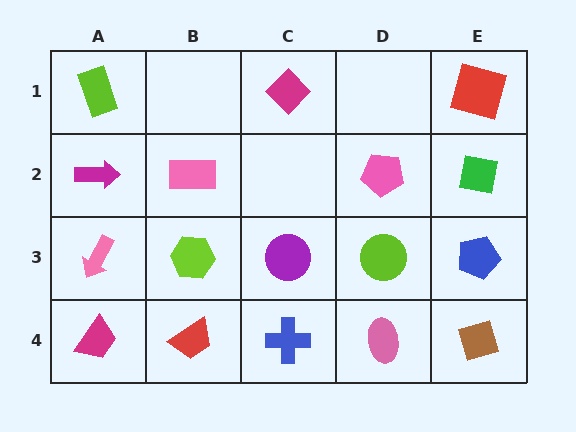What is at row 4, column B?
A red trapezoid.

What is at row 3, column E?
A blue pentagon.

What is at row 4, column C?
A blue cross.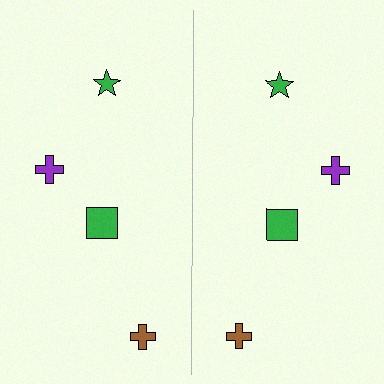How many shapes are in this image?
There are 8 shapes in this image.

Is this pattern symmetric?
Yes, this pattern has bilateral (reflection) symmetry.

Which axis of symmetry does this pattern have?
The pattern has a vertical axis of symmetry running through the center of the image.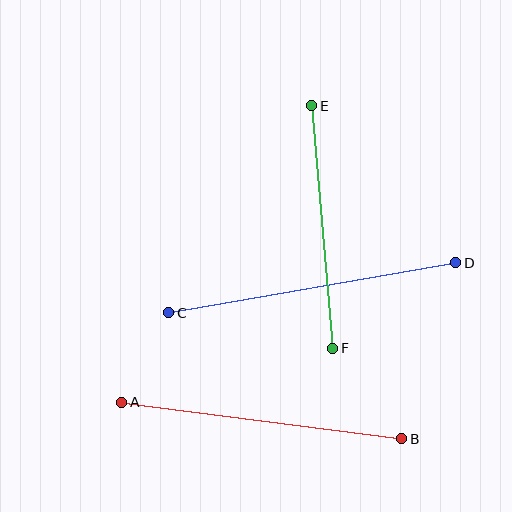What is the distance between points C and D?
The distance is approximately 291 pixels.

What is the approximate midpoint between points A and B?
The midpoint is at approximately (262, 421) pixels.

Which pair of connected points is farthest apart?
Points C and D are farthest apart.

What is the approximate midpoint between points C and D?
The midpoint is at approximately (312, 288) pixels.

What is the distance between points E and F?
The distance is approximately 243 pixels.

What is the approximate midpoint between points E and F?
The midpoint is at approximately (322, 227) pixels.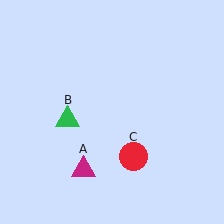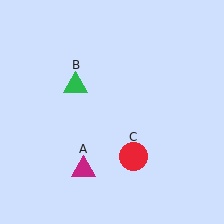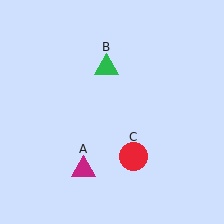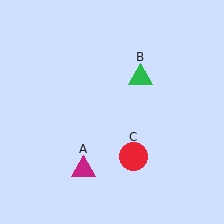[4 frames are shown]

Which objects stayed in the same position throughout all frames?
Magenta triangle (object A) and red circle (object C) remained stationary.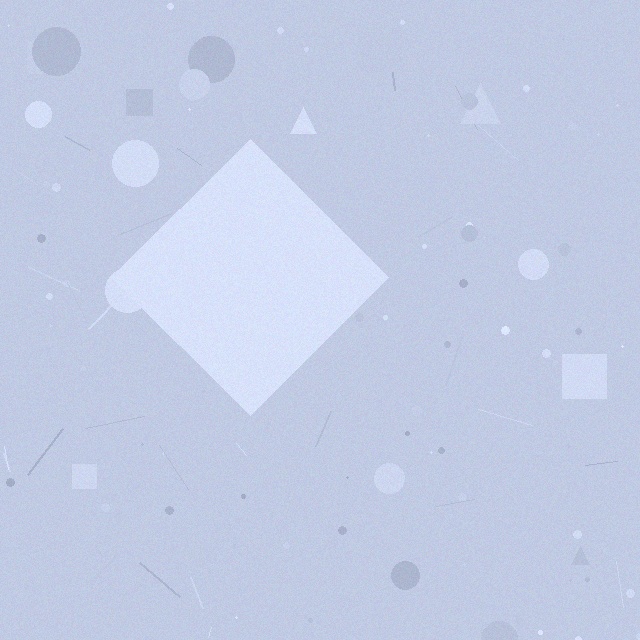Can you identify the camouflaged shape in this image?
The camouflaged shape is a diamond.